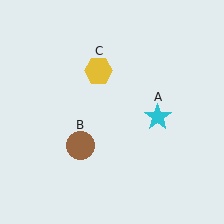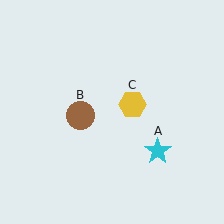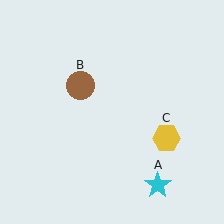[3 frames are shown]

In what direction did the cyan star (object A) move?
The cyan star (object A) moved down.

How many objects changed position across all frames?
3 objects changed position: cyan star (object A), brown circle (object B), yellow hexagon (object C).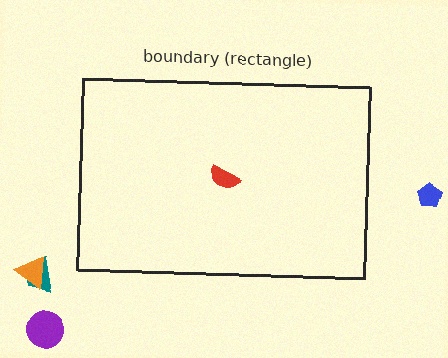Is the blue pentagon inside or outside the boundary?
Outside.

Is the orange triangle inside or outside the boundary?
Outside.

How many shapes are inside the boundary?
1 inside, 4 outside.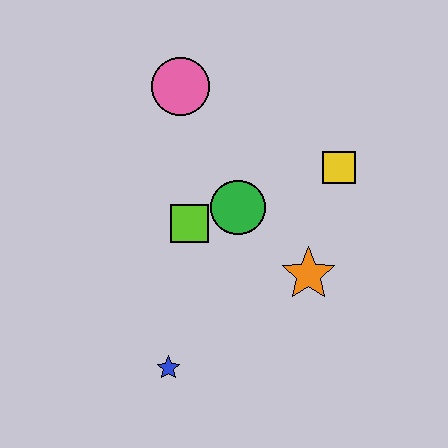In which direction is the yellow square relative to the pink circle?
The yellow square is to the right of the pink circle.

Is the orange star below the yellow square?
Yes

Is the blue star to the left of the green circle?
Yes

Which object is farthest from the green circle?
The blue star is farthest from the green circle.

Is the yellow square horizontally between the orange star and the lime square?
No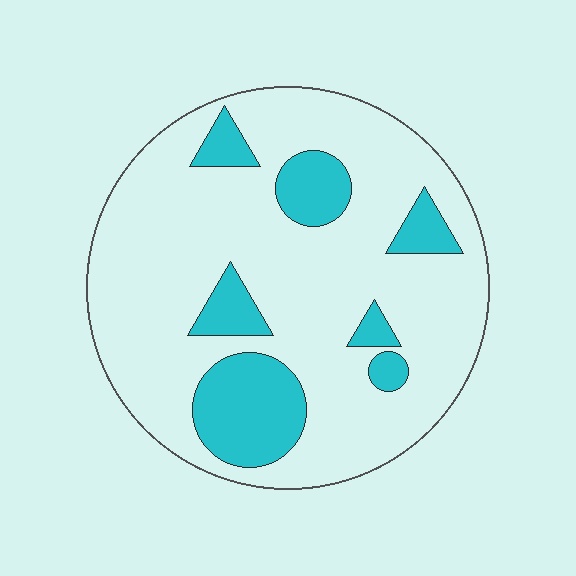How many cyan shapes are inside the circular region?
7.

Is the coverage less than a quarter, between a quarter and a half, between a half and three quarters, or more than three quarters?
Less than a quarter.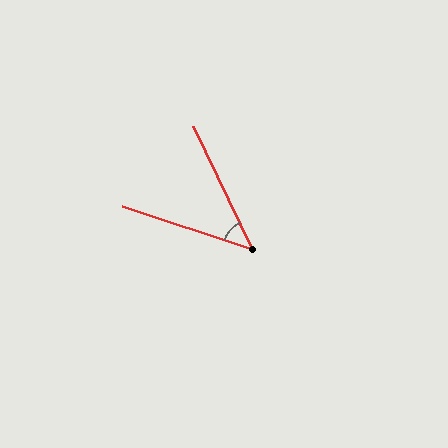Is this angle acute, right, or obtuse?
It is acute.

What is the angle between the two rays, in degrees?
Approximately 46 degrees.